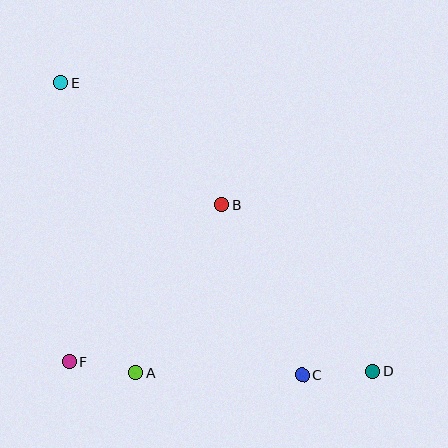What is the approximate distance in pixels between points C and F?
The distance between C and F is approximately 233 pixels.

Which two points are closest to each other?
Points A and F are closest to each other.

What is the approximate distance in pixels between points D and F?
The distance between D and F is approximately 304 pixels.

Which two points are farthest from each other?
Points D and E are farthest from each other.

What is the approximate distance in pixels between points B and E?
The distance between B and E is approximately 202 pixels.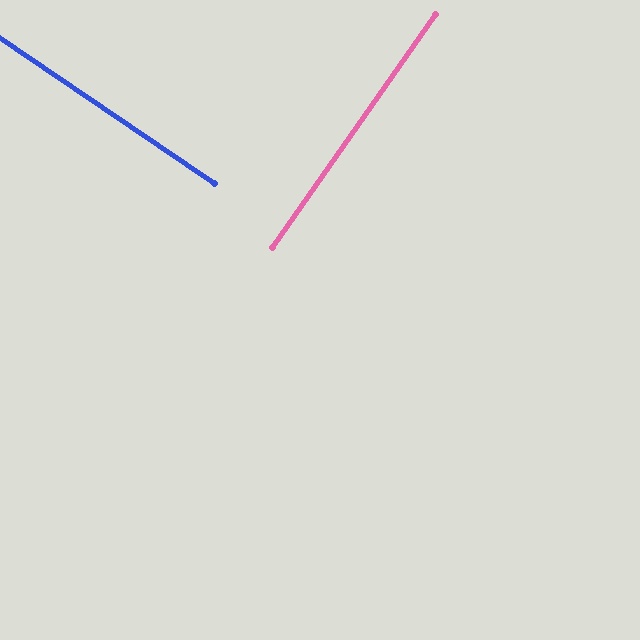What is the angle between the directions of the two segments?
Approximately 89 degrees.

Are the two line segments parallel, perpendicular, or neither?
Perpendicular — they meet at approximately 89°.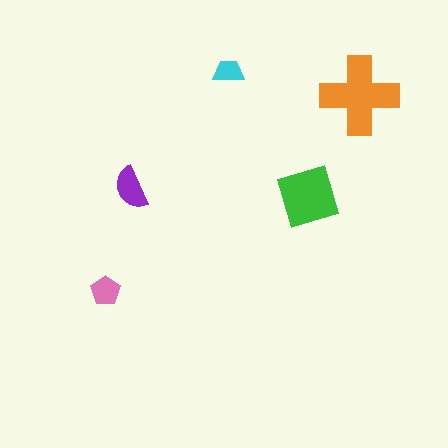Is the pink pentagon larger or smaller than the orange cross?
Smaller.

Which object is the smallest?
The cyan trapezoid.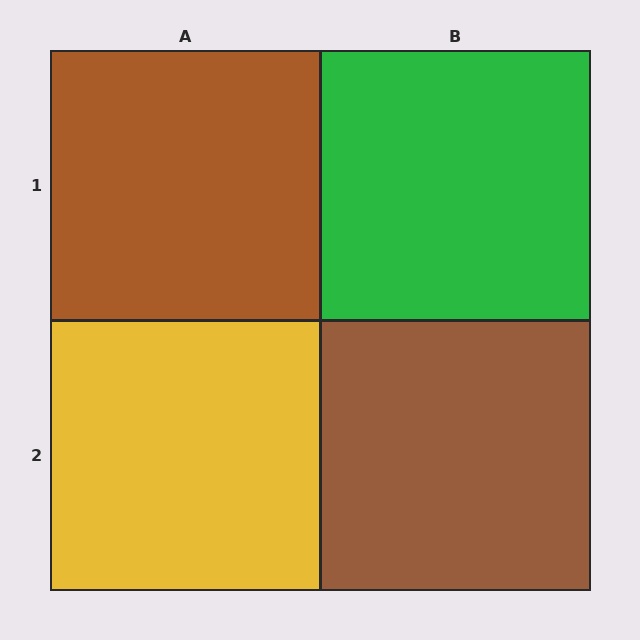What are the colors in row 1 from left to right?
Brown, green.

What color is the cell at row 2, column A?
Yellow.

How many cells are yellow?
1 cell is yellow.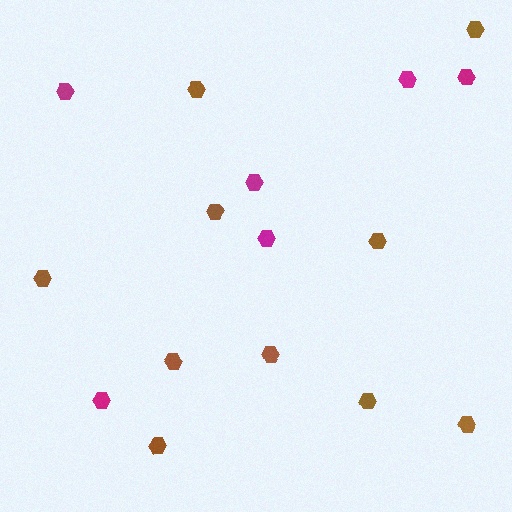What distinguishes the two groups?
There are 2 groups: one group of brown hexagons (10) and one group of magenta hexagons (6).